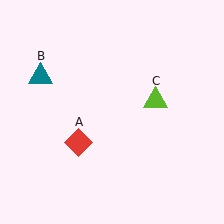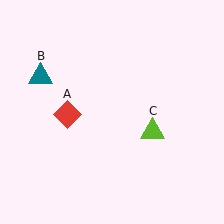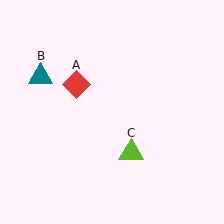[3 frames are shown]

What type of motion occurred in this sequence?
The red diamond (object A), lime triangle (object C) rotated clockwise around the center of the scene.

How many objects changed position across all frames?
2 objects changed position: red diamond (object A), lime triangle (object C).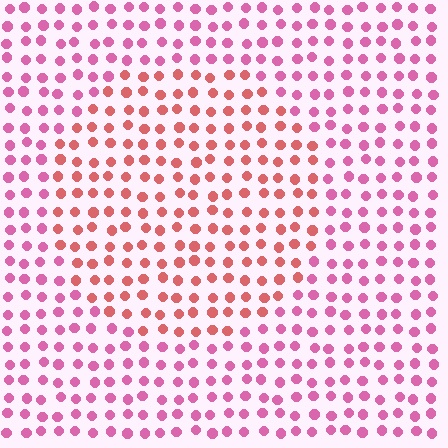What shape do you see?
I see a circle.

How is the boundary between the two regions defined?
The boundary is defined purely by a slight shift in hue (about 34 degrees). Spacing, size, and orientation are identical on both sides.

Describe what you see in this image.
The image is filled with small pink elements in a uniform arrangement. A circle-shaped region is visible where the elements are tinted to a slightly different hue, forming a subtle color boundary.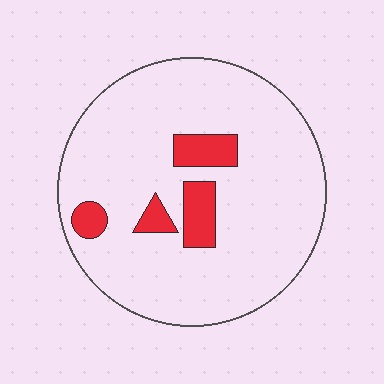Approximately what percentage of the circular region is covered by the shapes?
Approximately 10%.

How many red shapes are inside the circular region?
4.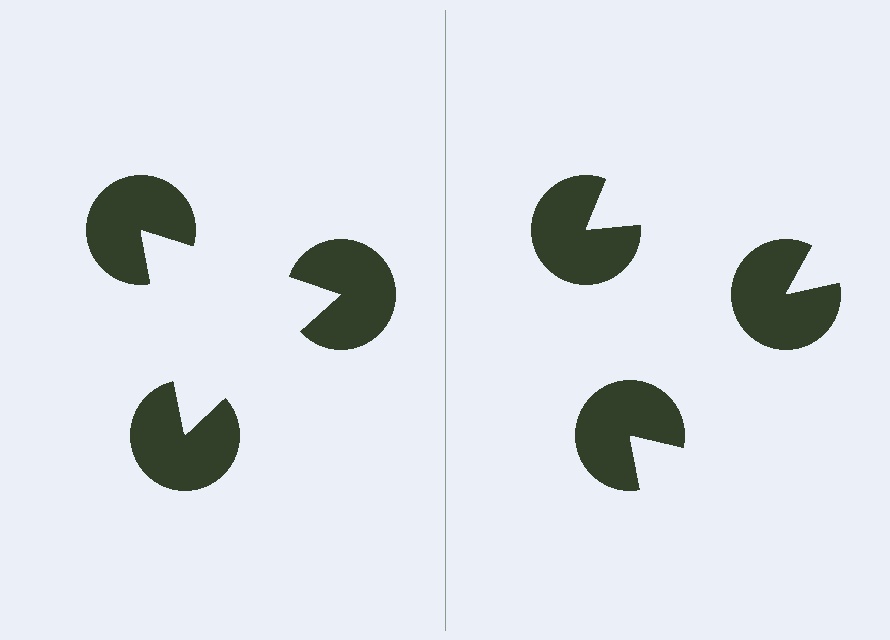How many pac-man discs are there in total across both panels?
6 — 3 on each side.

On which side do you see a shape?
An illusory triangle appears on the left side. On the right side the wedge cuts are rotated, so no coherent shape forms.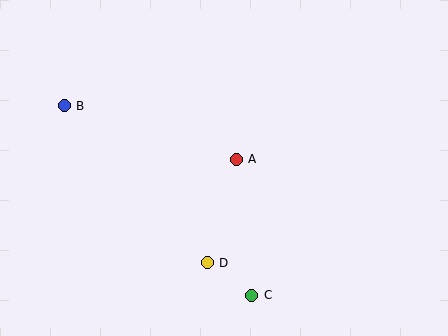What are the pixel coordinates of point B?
Point B is at (64, 106).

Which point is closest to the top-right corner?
Point A is closest to the top-right corner.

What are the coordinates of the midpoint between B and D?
The midpoint between B and D is at (136, 184).